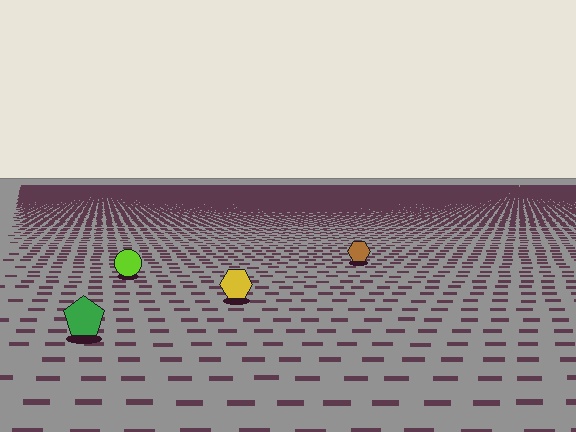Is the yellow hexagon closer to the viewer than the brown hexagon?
Yes. The yellow hexagon is closer — you can tell from the texture gradient: the ground texture is coarser near it.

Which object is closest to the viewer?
The green pentagon is closest. The texture marks near it are larger and more spread out.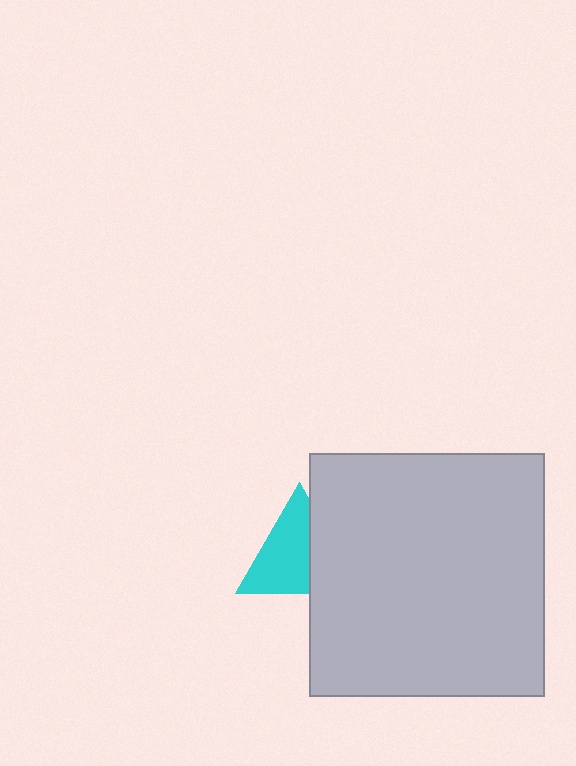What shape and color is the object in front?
The object in front is a light gray rectangle.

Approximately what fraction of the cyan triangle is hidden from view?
Roughly 36% of the cyan triangle is hidden behind the light gray rectangle.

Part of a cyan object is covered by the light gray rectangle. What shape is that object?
It is a triangle.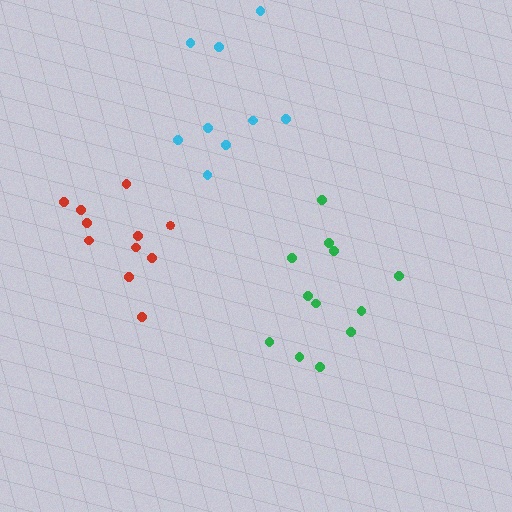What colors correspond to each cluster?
The clusters are colored: green, red, cyan.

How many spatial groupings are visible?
There are 3 spatial groupings.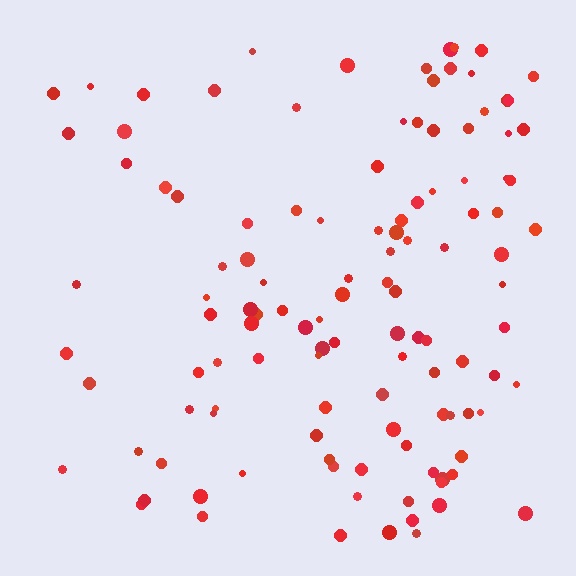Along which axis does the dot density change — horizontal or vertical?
Horizontal.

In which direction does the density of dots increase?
From left to right, with the right side densest.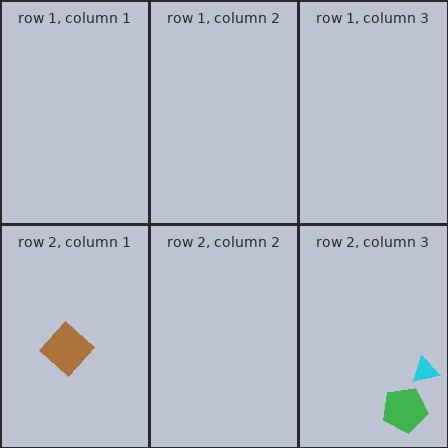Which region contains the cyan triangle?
The row 2, column 3 region.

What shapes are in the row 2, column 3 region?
The green pentagon, the cyan triangle.